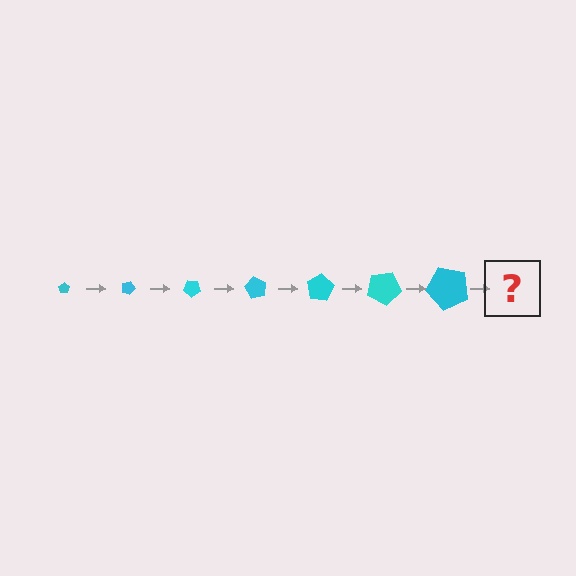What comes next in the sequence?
The next element should be a pentagon, larger than the previous one and rotated 140 degrees from the start.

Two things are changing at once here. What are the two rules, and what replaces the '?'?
The two rules are that the pentagon grows larger each step and it rotates 20 degrees each step. The '?' should be a pentagon, larger than the previous one and rotated 140 degrees from the start.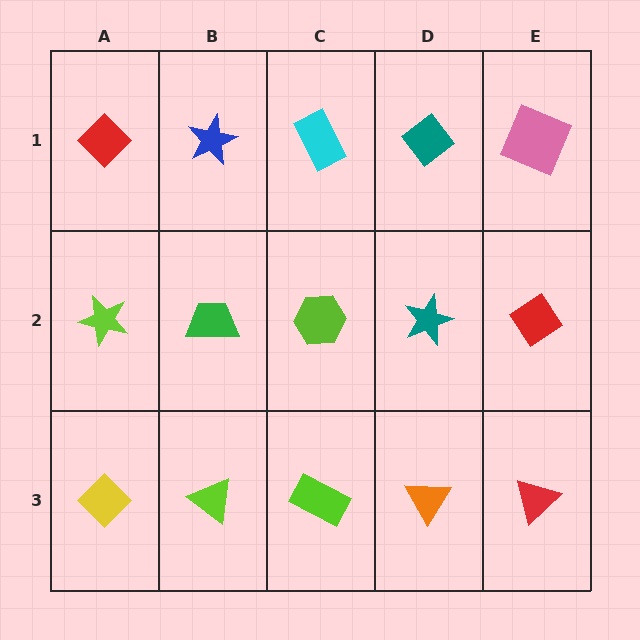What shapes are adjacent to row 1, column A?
A lime star (row 2, column A), a blue star (row 1, column B).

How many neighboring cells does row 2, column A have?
3.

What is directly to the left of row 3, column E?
An orange triangle.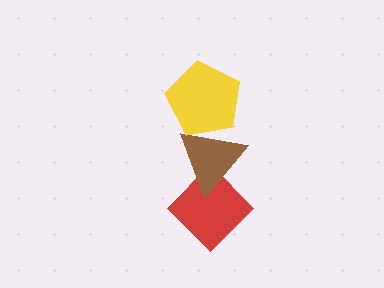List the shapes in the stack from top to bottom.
From top to bottom: the yellow pentagon, the brown triangle, the red diamond.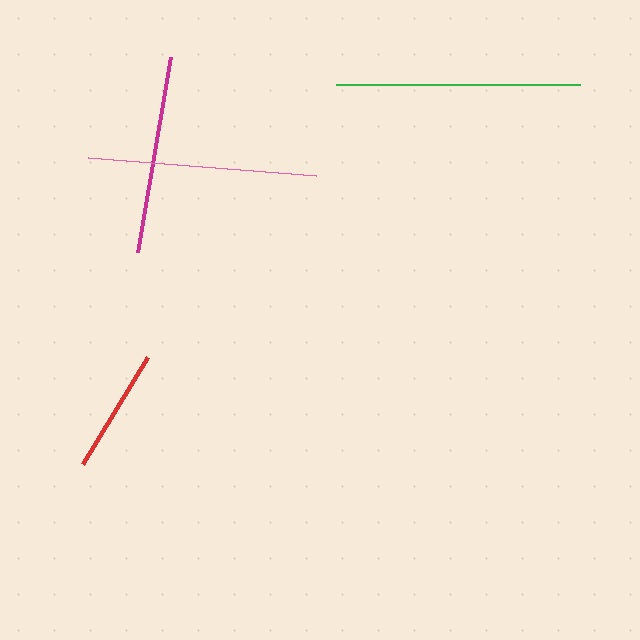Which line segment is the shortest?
The red line is the shortest at approximately 125 pixels.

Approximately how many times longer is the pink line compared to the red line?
The pink line is approximately 1.8 times the length of the red line.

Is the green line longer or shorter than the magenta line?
The green line is longer than the magenta line.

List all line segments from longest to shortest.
From longest to shortest: green, pink, magenta, red.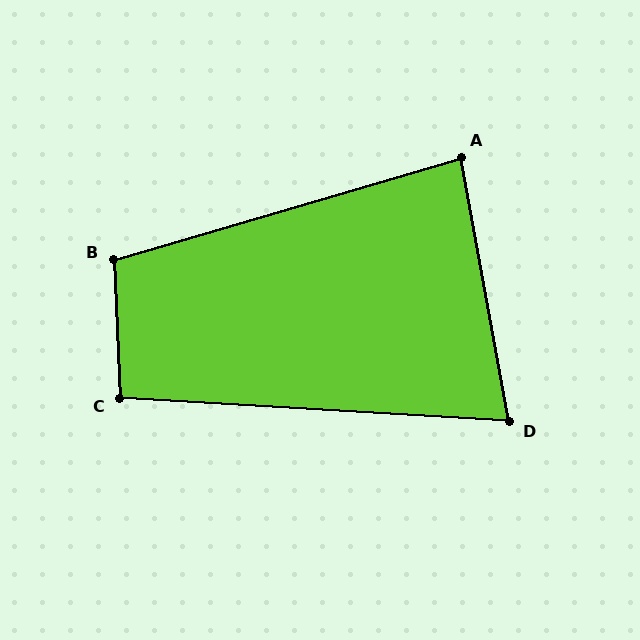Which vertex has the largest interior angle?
B, at approximately 104 degrees.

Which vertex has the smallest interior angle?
D, at approximately 76 degrees.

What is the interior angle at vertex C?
Approximately 96 degrees (obtuse).